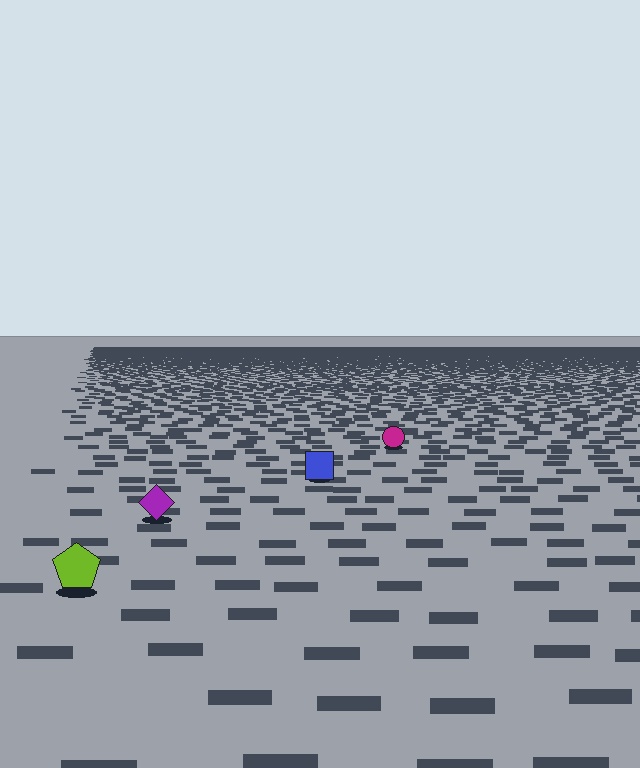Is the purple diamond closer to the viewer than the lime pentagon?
No. The lime pentagon is closer — you can tell from the texture gradient: the ground texture is coarser near it.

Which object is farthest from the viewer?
The magenta circle is farthest from the viewer. It appears smaller and the ground texture around it is denser.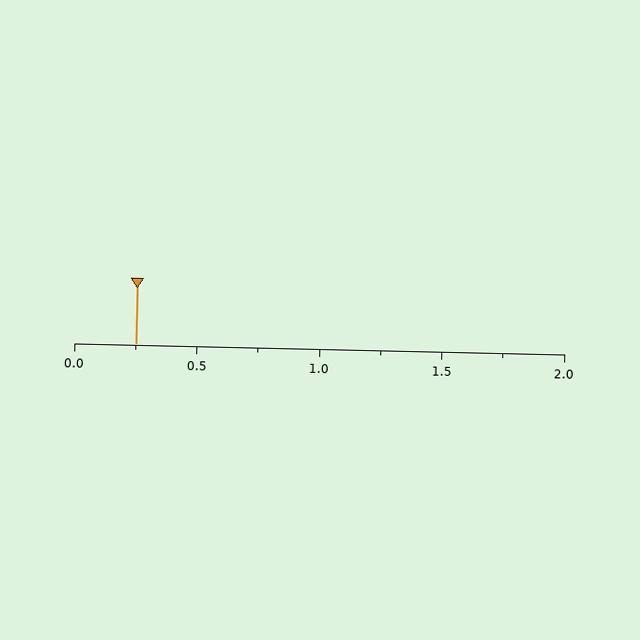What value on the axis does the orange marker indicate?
The marker indicates approximately 0.25.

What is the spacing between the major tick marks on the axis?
The major ticks are spaced 0.5 apart.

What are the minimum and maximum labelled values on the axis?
The axis runs from 0.0 to 2.0.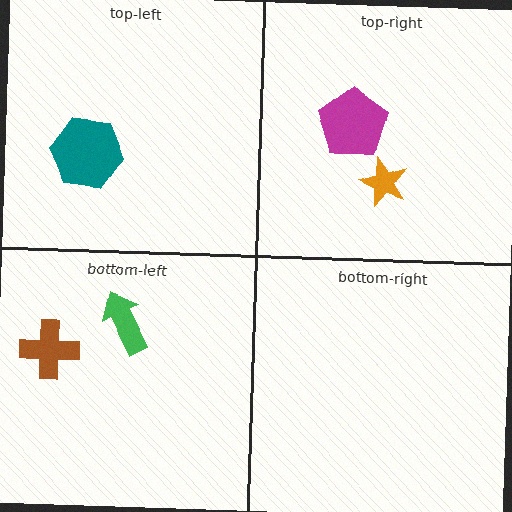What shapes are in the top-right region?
The orange star, the magenta pentagon.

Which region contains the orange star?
The top-right region.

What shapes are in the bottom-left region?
The brown cross, the green arrow.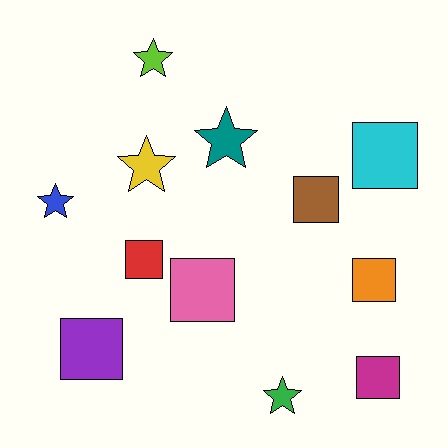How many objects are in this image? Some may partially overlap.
There are 12 objects.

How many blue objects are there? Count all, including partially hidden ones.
There is 1 blue object.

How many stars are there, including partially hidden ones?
There are 5 stars.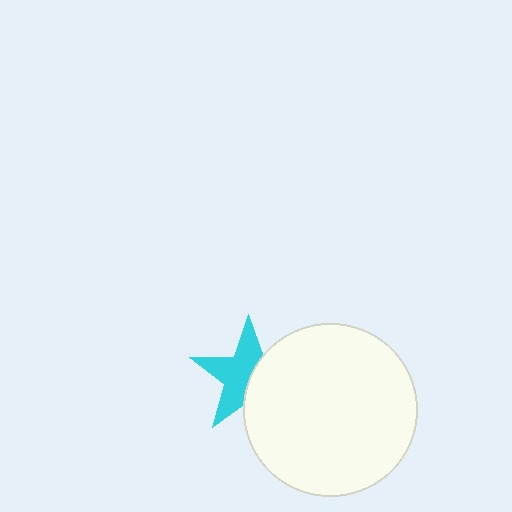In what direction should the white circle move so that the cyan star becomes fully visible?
The white circle should move right. That is the shortest direction to clear the overlap and leave the cyan star fully visible.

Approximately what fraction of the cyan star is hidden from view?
Roughly 42% of the cyan star is hidden behind the white circle.